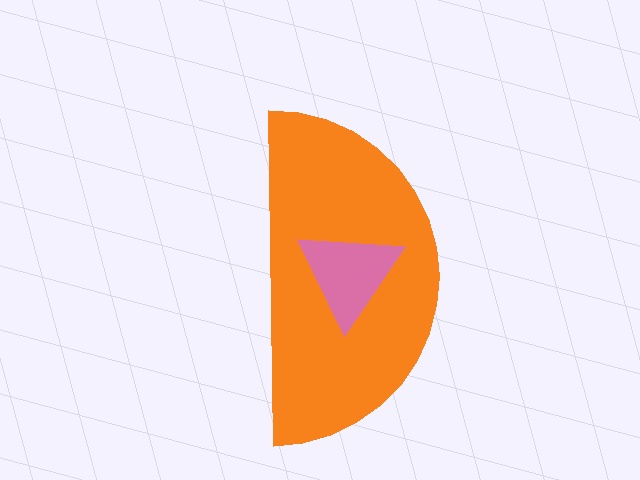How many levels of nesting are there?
2.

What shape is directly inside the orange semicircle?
The pink triangle.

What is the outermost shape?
The orange semicircle.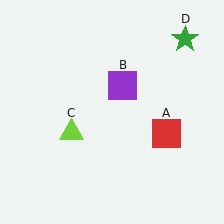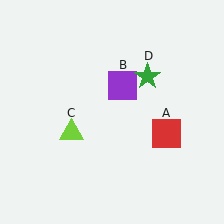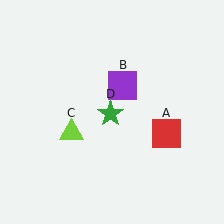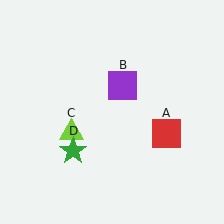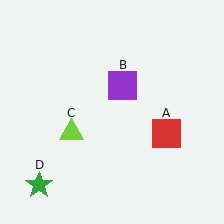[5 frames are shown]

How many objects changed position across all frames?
1 object changed position: green star (object D).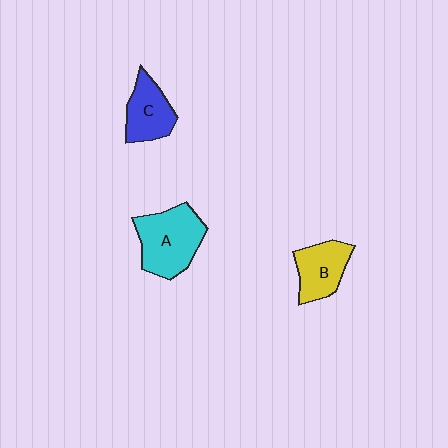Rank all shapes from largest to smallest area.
From largest to smallest: A (cyan), B (yellow), C (blue).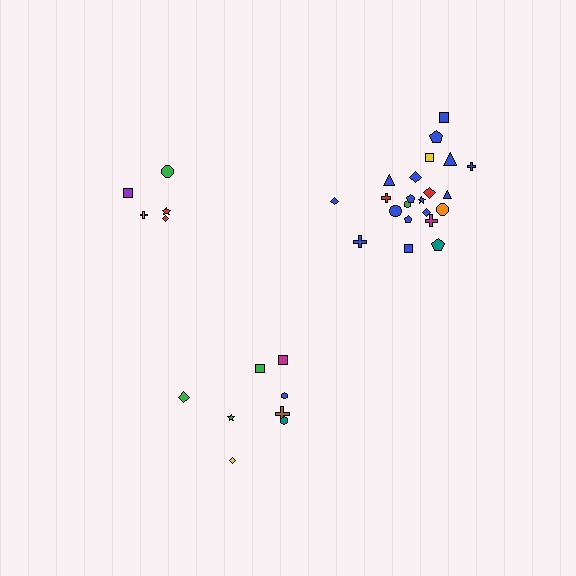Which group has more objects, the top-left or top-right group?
The top-right group.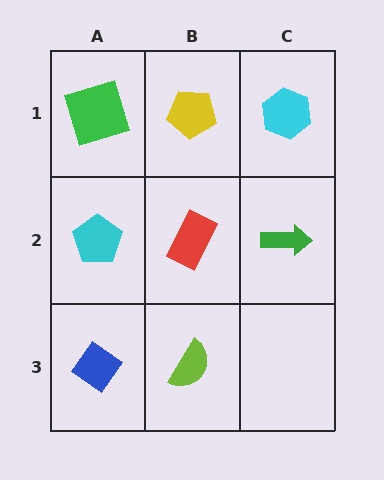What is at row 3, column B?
A lime semicircle.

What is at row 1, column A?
A green square.